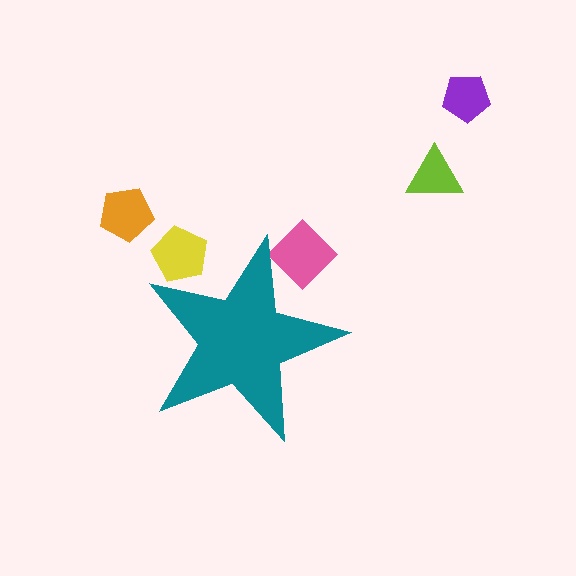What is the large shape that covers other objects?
A teal star.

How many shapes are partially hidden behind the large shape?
2 shapes are partially hidden.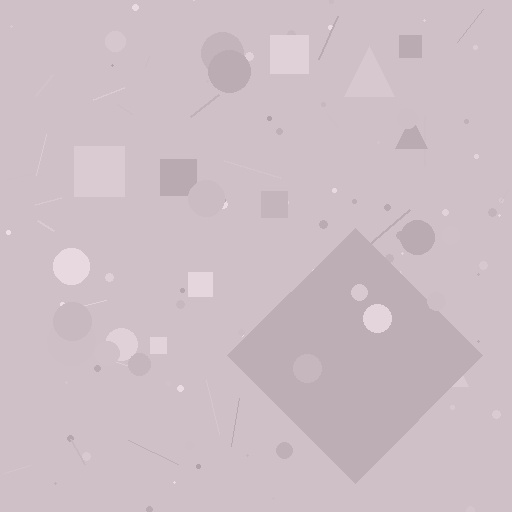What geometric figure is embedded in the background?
A diamond is embedded in the background.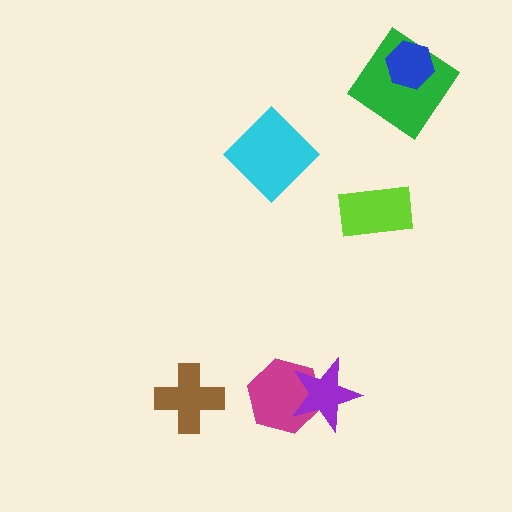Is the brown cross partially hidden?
No, no other shape covers it.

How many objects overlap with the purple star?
1 object overlaps with the purple star.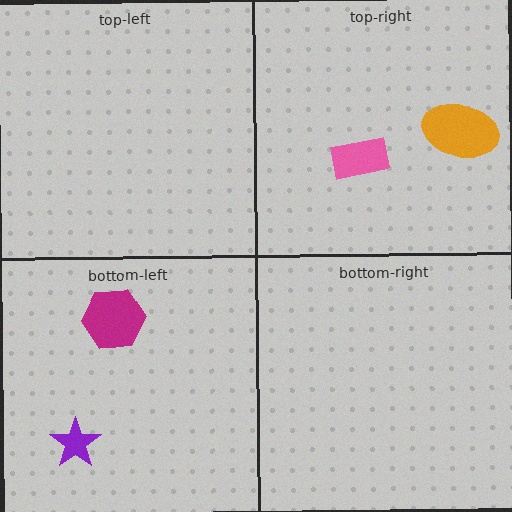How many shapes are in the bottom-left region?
2.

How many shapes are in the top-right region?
2.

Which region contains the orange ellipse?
The top-right region.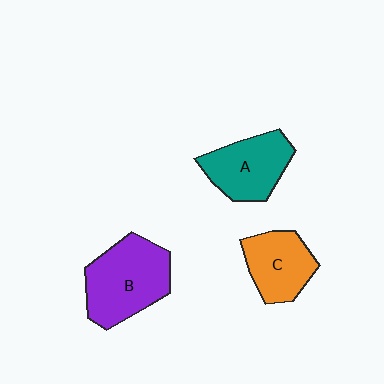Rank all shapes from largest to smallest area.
From largest to smallest: B (purple), A (teal), C (orange).